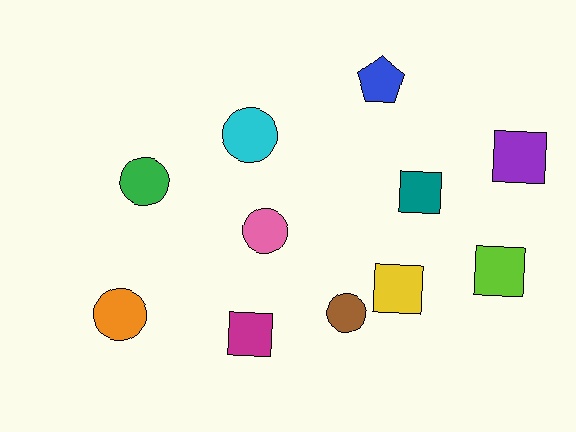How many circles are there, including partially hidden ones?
There are 5 circles.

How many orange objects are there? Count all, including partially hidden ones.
There is 1 orange object.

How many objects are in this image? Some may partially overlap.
There are 11 objects.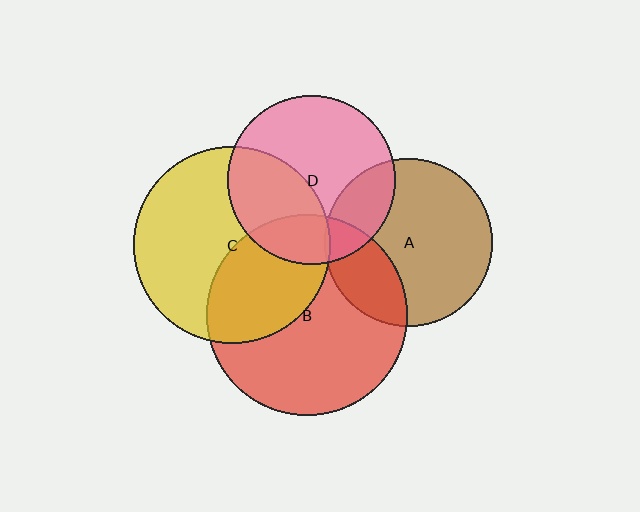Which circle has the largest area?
Circle B (red).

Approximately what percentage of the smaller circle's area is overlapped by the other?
Approximately 40%.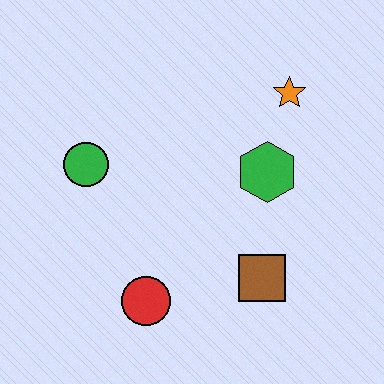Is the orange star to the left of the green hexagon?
No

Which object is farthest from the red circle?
The orange star is farthest from the red circle.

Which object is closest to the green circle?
The red circle is closest to the green circle.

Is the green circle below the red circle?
No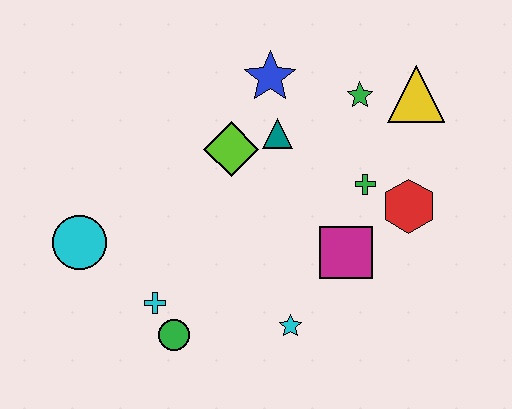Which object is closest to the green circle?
The cyan cross is closest to the green circle.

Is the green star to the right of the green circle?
Yes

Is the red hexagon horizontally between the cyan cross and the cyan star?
No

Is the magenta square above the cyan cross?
Yes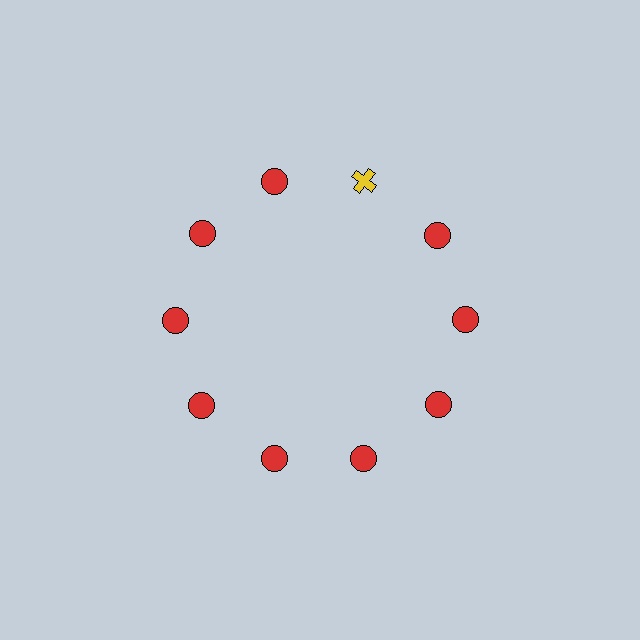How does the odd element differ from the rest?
It differs in both color (yellow instead of red) and shape (cross instead of circle).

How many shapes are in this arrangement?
There are 10 shapes arranged in a ring pattern.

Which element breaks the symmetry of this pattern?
The yellow cross at roughly the 1 o'clock position breaks the symmetry. All other shapes are red circles.